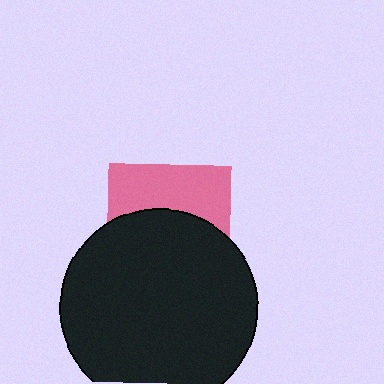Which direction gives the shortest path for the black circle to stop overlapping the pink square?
Moving down gives the shortest separation.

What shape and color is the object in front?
The object in front is a black circle.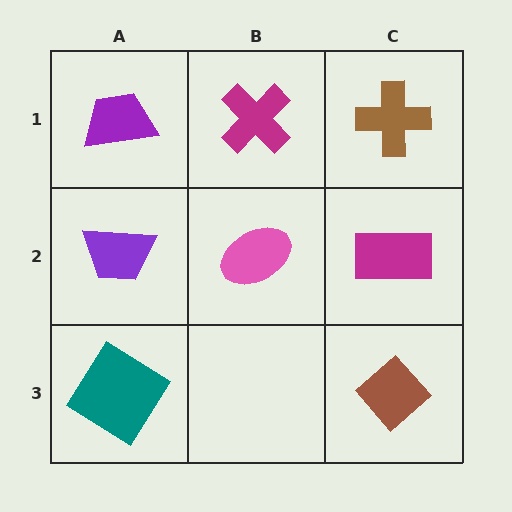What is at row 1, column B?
A magenta cross.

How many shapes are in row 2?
3 shapes.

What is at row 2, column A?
A purple trapezoid.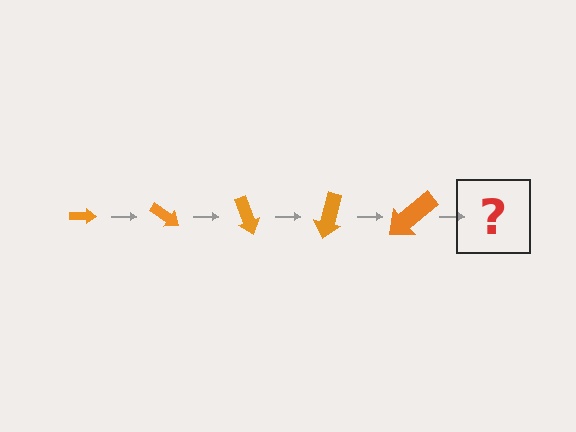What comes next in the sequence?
The next element should be an arrow, larger than the previous one and rotated 175 degrees from the start.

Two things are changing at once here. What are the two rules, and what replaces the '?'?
The two rules are that the arrow grows larger each step and it rotates 35 degrees each step. The '?' should be an arrow, larger than the previous one and rotated 175 degrees from the start.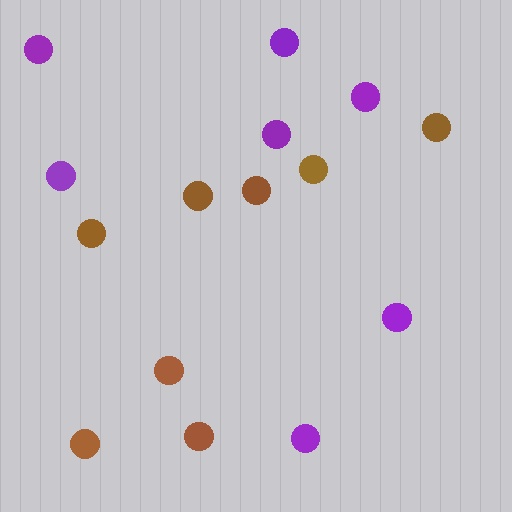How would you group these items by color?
There are 2 groups: one group of purple circles (7) and one group of brown circles (8).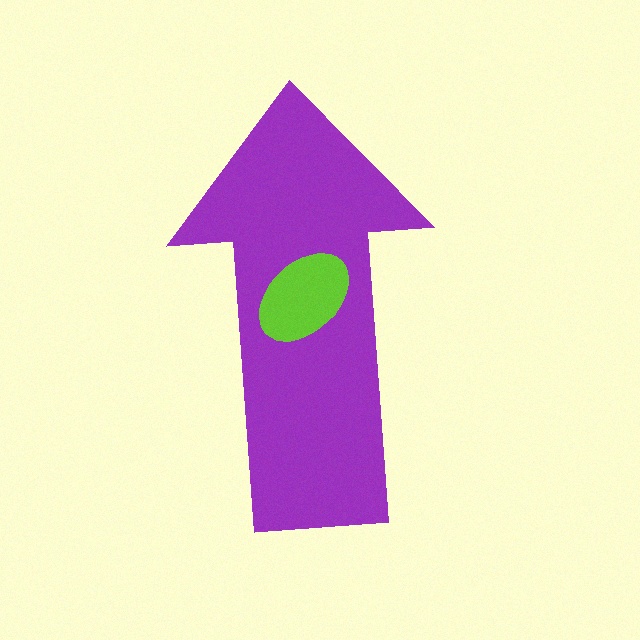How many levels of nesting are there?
2.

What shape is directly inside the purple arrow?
The lime ellipse.